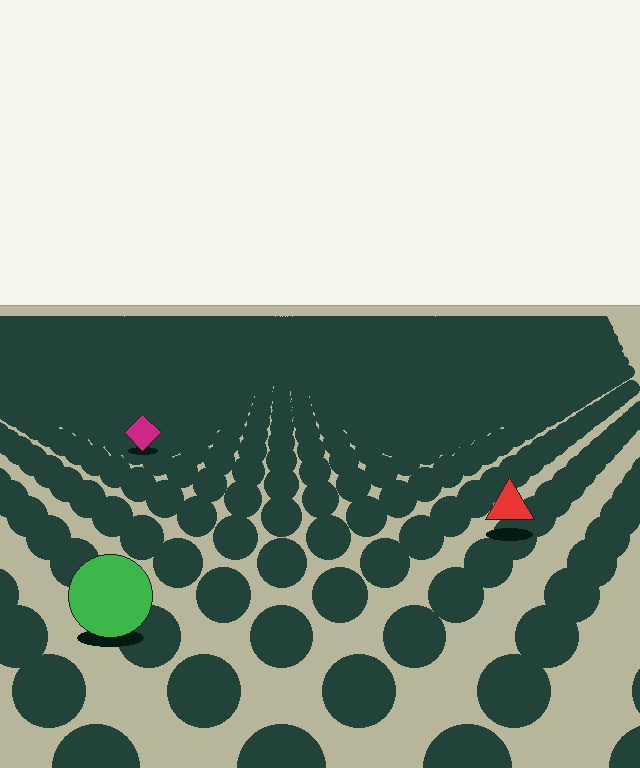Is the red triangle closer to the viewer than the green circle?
No. The green circle is closer — you can tell from the texture gradient: the ground texture is coarser near it.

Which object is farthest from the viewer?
The magenta diamond is farthest from the viewer. It appears smaller and the ground texture around it is denser.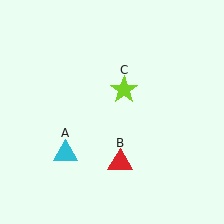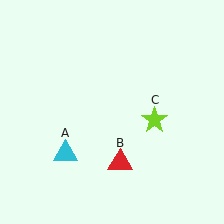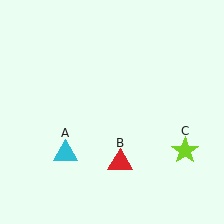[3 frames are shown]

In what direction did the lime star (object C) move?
The lime star (object C) moved down and to the right.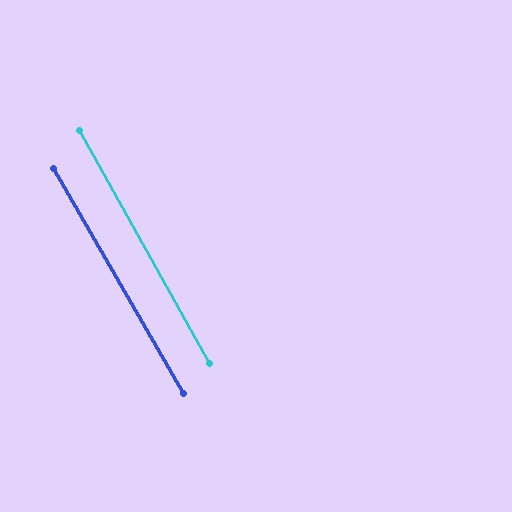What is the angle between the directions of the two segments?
Approximately 1 degree.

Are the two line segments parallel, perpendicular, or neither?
Parallel — their directions differ by only 1.0°.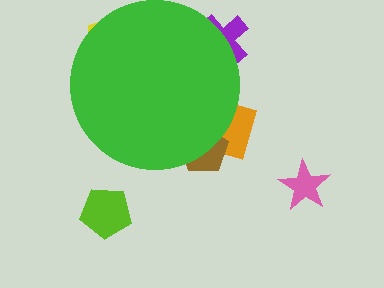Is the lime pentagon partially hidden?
No, the lime pentagon is fully visible.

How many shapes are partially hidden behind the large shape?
4 shapes are partially hidden.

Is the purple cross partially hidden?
Yes, the purple cross is partially hidden behind the green circle.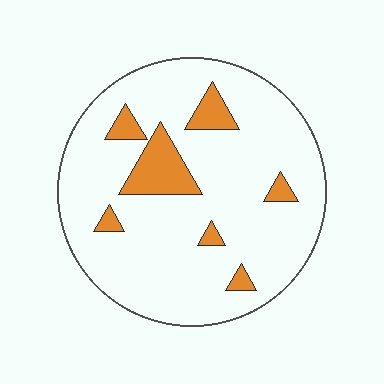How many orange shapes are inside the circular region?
7.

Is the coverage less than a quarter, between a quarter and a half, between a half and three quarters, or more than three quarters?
Less than a quarter.